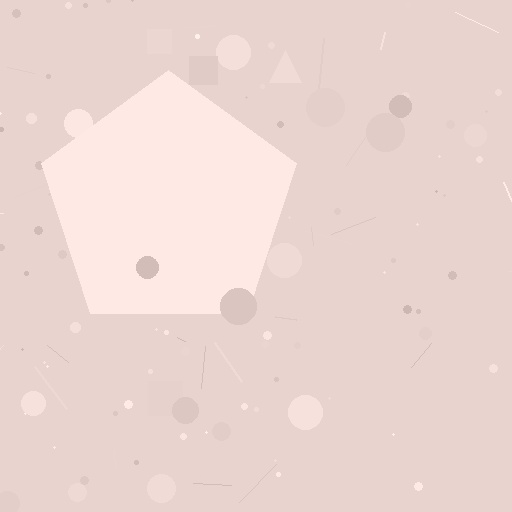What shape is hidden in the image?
A pentagon is hidden in the image.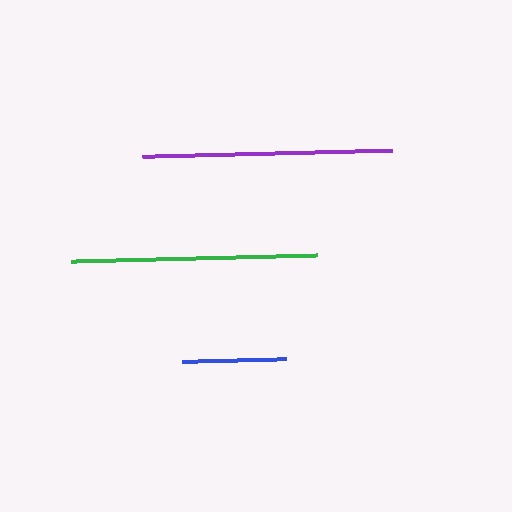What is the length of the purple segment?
The purple segment is approximately 251 pixels long.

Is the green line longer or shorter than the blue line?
The green line is longer than the blue line.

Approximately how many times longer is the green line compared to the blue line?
The green line is approximately 2.4 times the length of the blue line.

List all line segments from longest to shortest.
From longest to shortest: purple, green, blue.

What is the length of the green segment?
The green segment is approximately 247 pixels long.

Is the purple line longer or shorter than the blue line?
The purple line is longer than the blue line.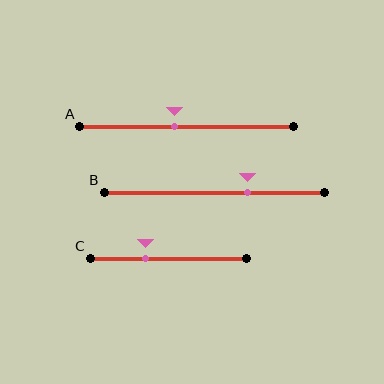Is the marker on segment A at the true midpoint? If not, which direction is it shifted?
No, the marker on segment A is shifted to the left by about 6% of the segment length.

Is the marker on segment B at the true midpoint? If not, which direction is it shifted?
No, the marker on segment B is shifted to the right by about 15% of the segment length.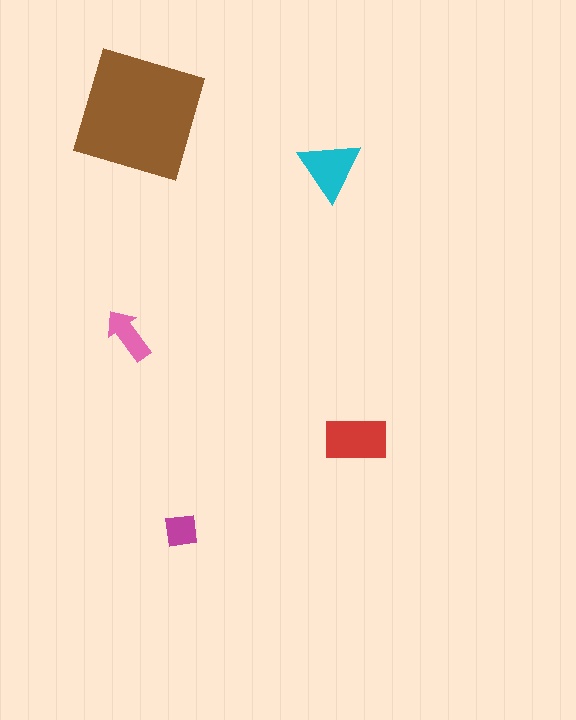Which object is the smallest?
The magenta square.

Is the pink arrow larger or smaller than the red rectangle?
Smaller.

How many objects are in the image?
There are 5 objects in the image.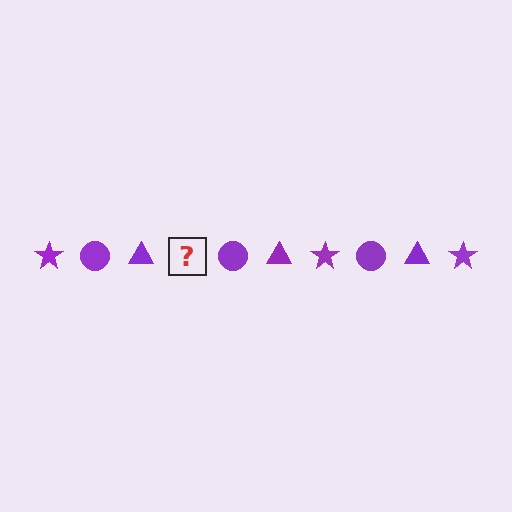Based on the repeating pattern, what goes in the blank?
The blank should be a purple star.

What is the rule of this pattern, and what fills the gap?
The rule is that the pattern cycles through star, circle, triangle shapes in purple. The gap should be filled with a purple star.